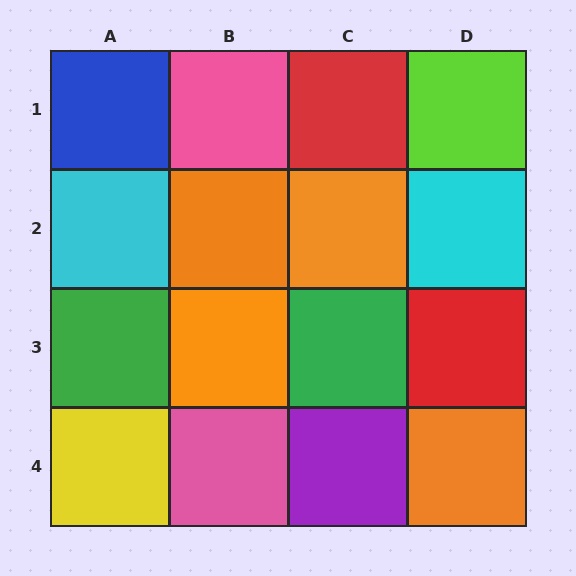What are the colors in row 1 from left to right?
Blue, pink, red, lime.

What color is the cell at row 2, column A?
Cyan.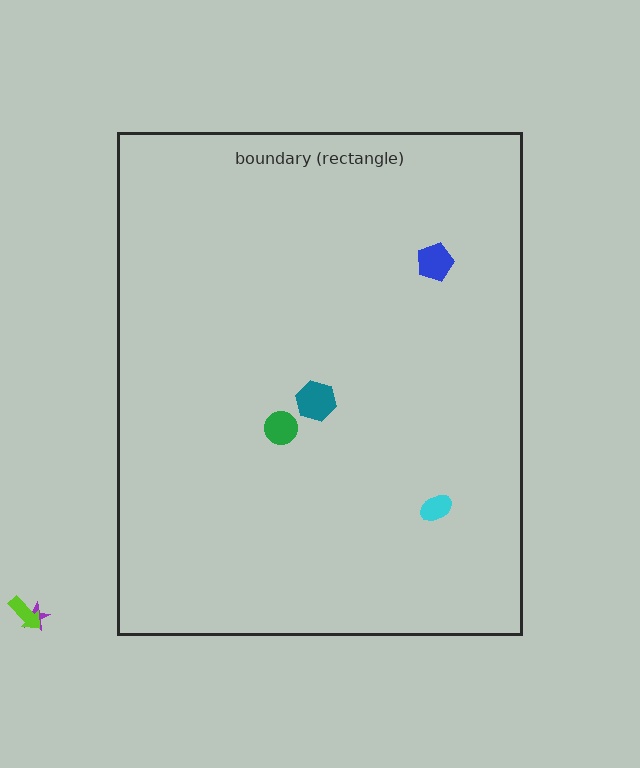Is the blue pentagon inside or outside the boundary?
Inside.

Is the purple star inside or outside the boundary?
Outside.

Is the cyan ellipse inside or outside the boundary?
Inside.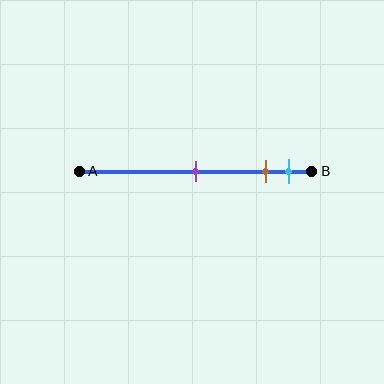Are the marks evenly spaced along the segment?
No, the marks are not evenly spaced.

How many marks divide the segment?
There are 3 marks dividing the segment.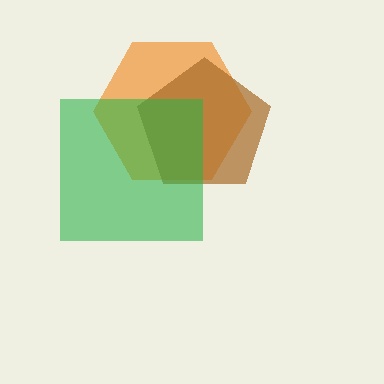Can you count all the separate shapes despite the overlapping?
Yes, there are 3 separate shapes.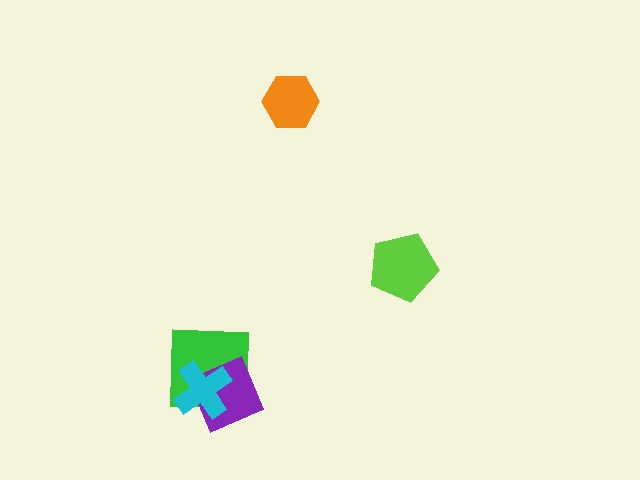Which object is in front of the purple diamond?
The cyan cross is in front of the purple diamond.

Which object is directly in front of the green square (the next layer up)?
The purple diamond is directly in front of the green square.